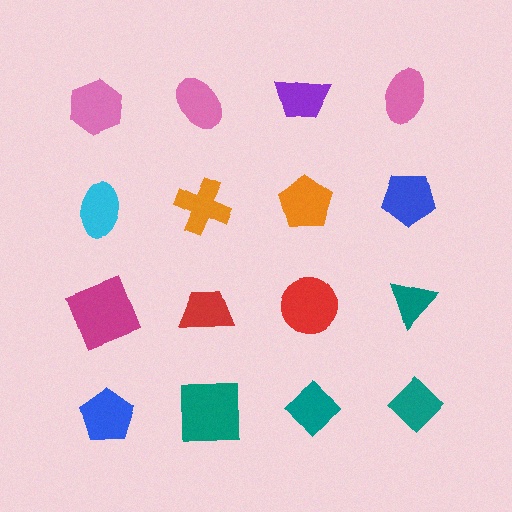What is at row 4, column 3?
A teal diamond.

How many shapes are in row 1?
4 shapes.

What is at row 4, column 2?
A teal square.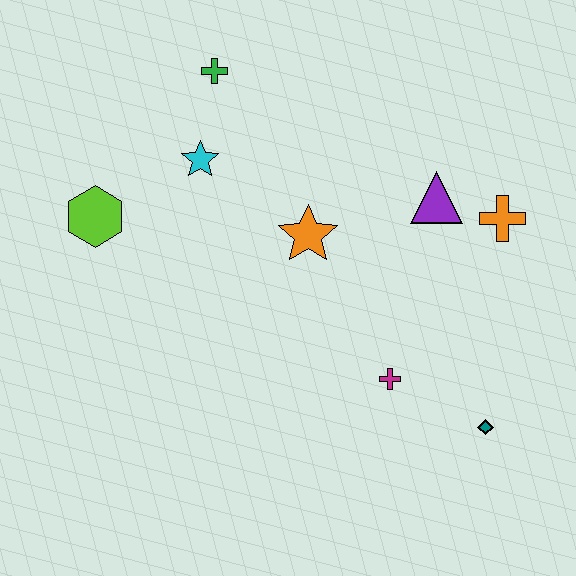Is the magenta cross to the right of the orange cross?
No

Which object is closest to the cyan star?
The green cross is closest to the cyan star.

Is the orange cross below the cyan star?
Yes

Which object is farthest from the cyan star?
The teal diamond is farthest from the cyan star.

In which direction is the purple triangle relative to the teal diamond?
The purple triangle is above the teal diamond.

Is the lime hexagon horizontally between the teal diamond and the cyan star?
No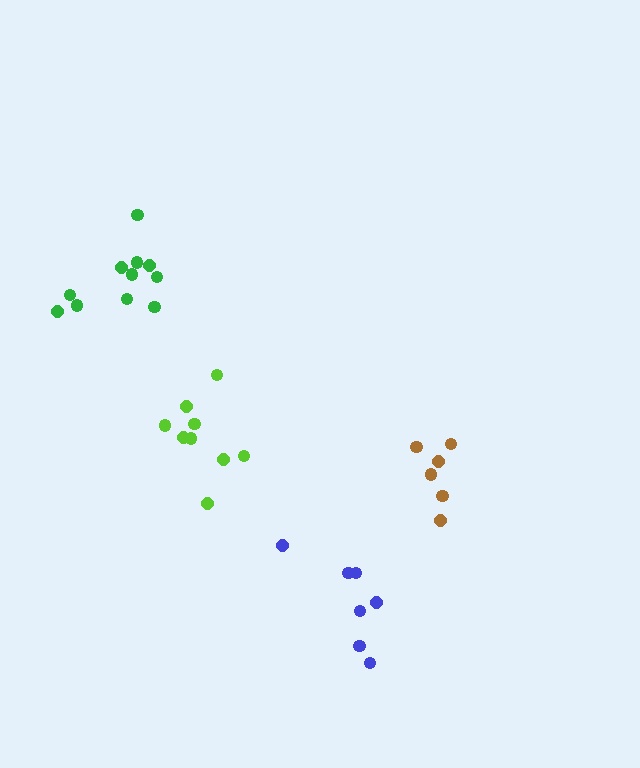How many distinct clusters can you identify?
There are 4 distinct clusters.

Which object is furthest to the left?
The green cluster is leftmost.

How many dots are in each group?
Group 1: 9 dots, Group 2: 11 dots, Group 3: 7 dots, Group 4: 6 dots (33 total).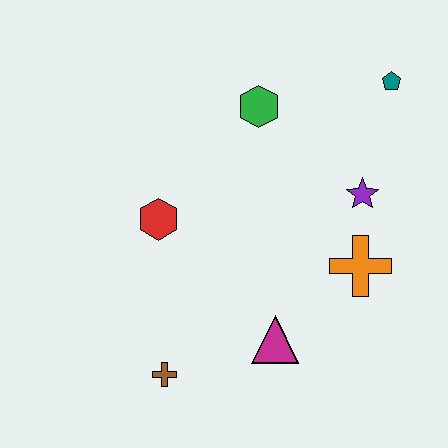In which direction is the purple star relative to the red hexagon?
The purple star is to the right of the red hexagon.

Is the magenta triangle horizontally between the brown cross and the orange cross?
Yes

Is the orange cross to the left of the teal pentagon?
Yes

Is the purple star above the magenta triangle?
Yes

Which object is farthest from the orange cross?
The brown cross is farthest from the orange cross.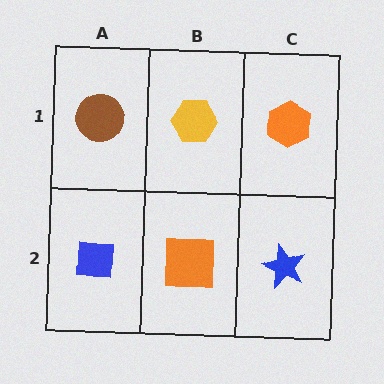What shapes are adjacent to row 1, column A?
A blue square (row 2, column A), a yellow hexagon (row 1, column B).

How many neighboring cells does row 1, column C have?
2.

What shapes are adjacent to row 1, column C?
A blue star (row 2, column C), a yellow hexagon (row 1, column B).